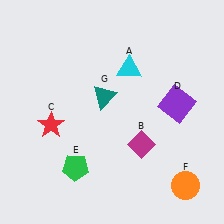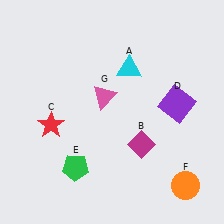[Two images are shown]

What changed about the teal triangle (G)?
In Image 1, G is teal. In Image 2, it changed to pink.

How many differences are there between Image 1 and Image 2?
There is 1 difference between the two images.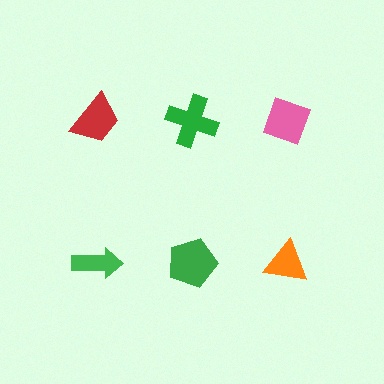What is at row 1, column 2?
A green cross.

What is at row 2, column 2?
A green pentagon.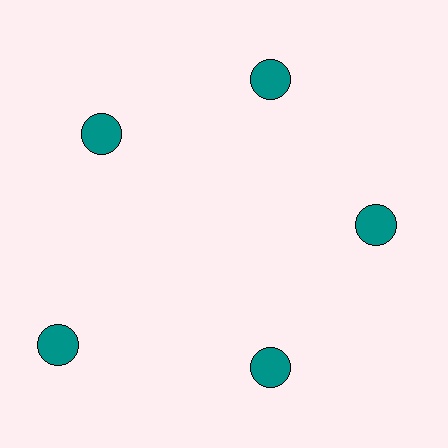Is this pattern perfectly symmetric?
No. The 5 teal circles are arranged in a ring, but one element near the 8 o'clock position is pushed outward from the center, breaking the 5-fold rotational symmetry.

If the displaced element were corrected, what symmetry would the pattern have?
It would have 5-fold rotational symmetry — the pattern would map onto itself every 72 degrees.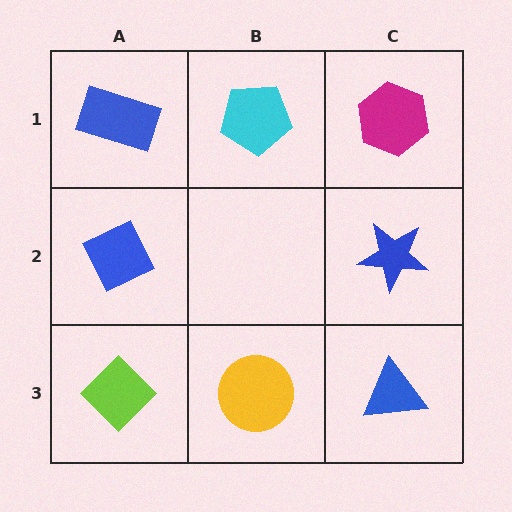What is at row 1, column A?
A blue rectangle.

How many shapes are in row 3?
3 shapes.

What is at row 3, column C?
A blue triangle.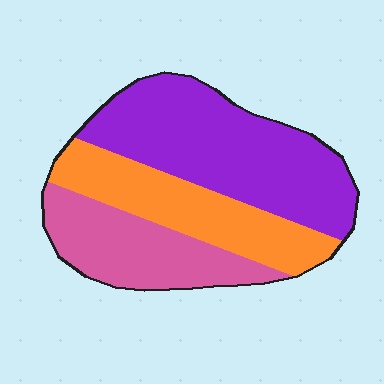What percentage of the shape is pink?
Pink covers about 25% of the shape.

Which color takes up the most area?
Purple, at roughly 45%.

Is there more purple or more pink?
Purple.